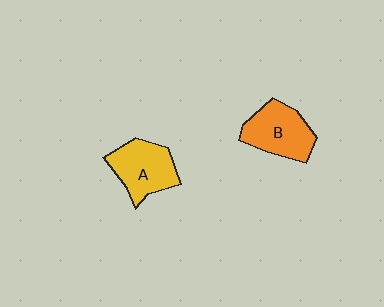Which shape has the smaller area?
Shape A (yellow).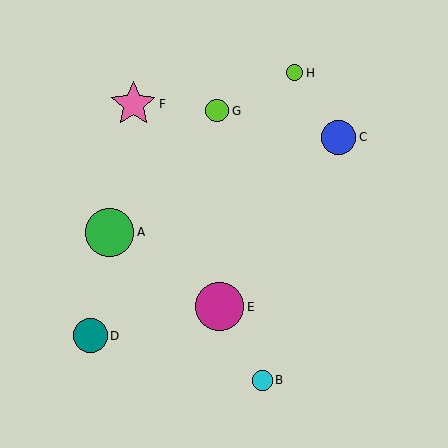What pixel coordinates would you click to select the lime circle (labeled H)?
Click at (295, 73) to select the lime circle H.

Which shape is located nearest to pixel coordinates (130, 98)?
The pink star (labeled F) at (133, 104) is nearest to that location.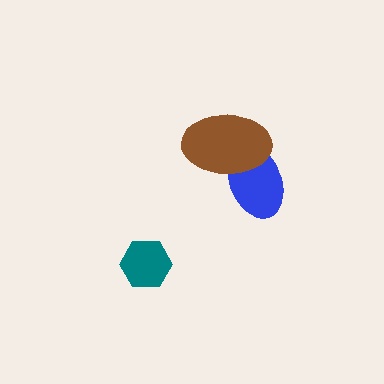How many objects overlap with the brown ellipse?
1 object overlaps with the brown ellipse.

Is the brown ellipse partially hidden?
No, no other shape covers it.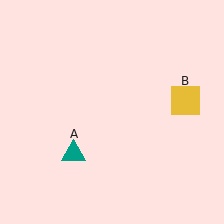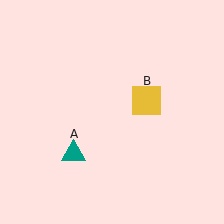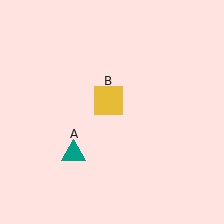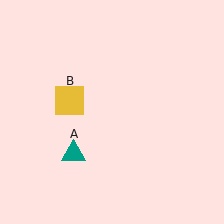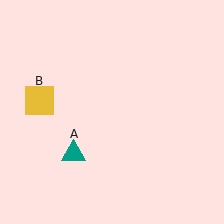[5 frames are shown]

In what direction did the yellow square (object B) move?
The yellow square (object B) moved left.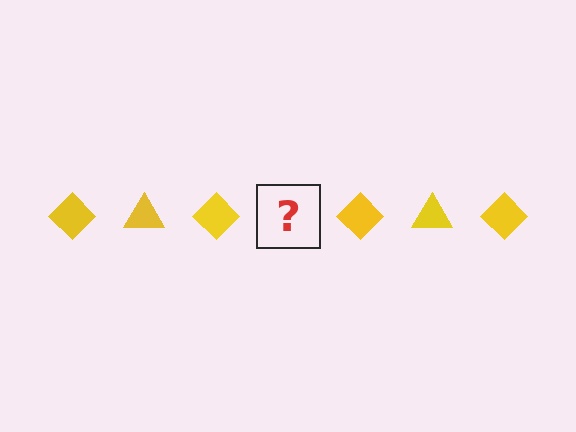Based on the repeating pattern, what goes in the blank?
The blank should be a yellow triangle.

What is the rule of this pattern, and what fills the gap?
The rule is that the pattern cycles through diamond, triangle shapes in yellow. The gap should be filled with a yellow triangle.